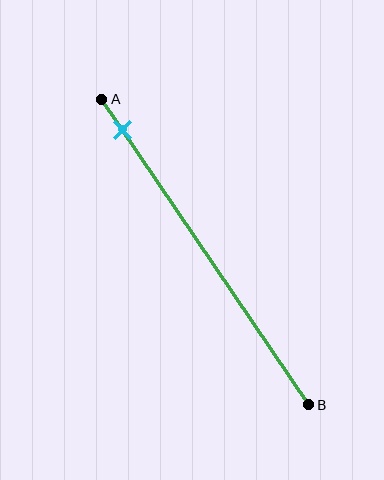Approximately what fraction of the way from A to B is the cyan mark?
The cyan mark is approximately 10% of the way from A to B.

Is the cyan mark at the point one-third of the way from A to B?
No, the mark is at about 10% from A, not at the 33% one-third point.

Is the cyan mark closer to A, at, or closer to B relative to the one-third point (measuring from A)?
The cyan mark is closer to point A than the one-third point of segment AB.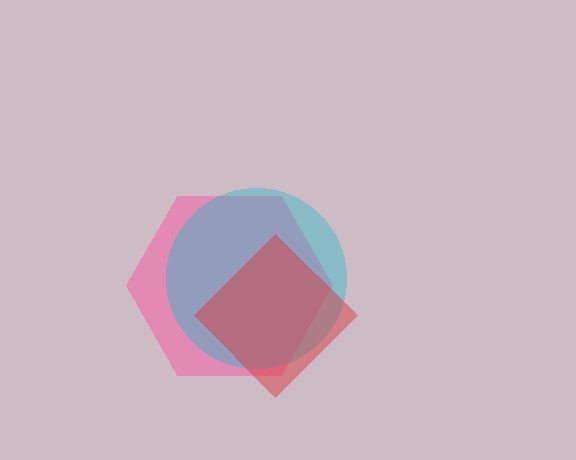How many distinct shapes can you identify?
There are 3 distinct shapes: a pink hexagon, a cyan circle, a red diamond.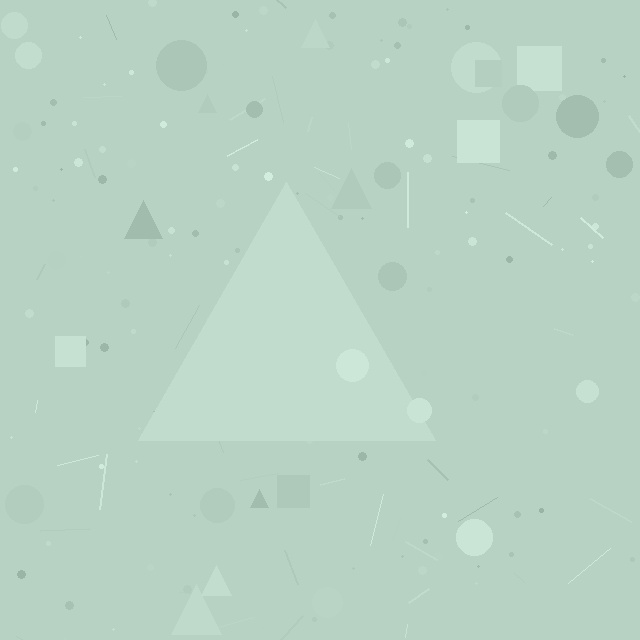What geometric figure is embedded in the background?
A triangle is embedded in the background.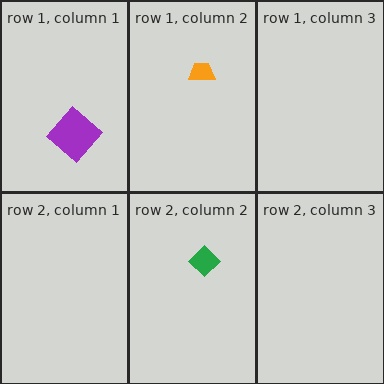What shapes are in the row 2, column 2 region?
The green diamond.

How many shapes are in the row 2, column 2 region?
1.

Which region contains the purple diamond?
The row 1, column 1 region.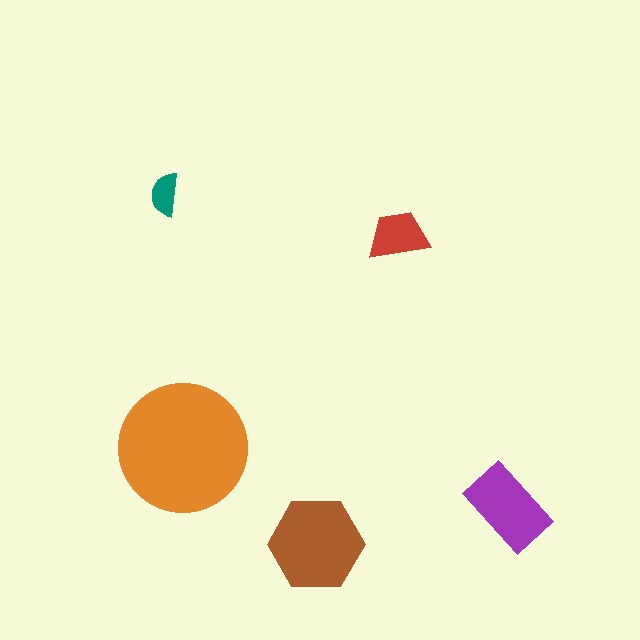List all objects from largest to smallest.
The orange circle, the brown hexagon, the purple rectangle, the red trapezoid, the teal semicircle.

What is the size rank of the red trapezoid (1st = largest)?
4th.